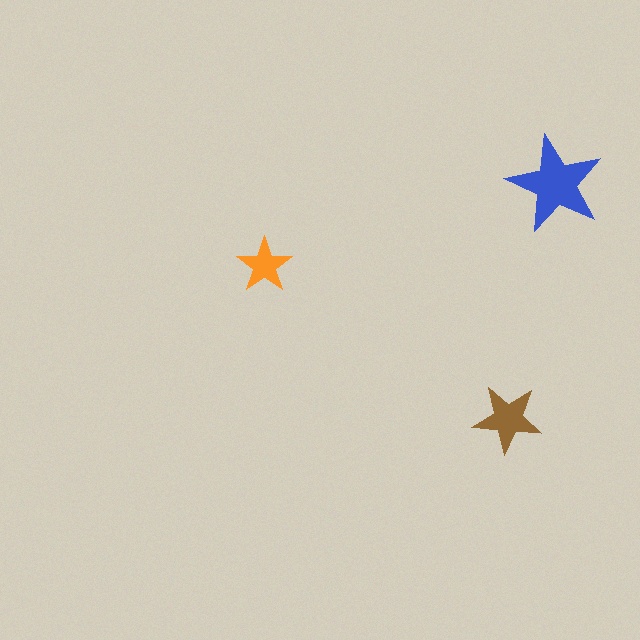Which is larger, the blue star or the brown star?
The blue one.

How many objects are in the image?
There are 3 objects in the image.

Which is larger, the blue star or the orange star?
The blue one.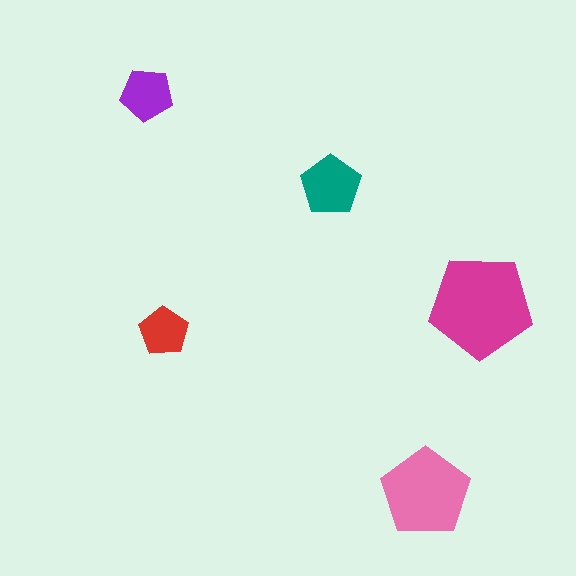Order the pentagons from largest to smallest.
the magenta one, the pink one, the teal one, the purple one, the red one.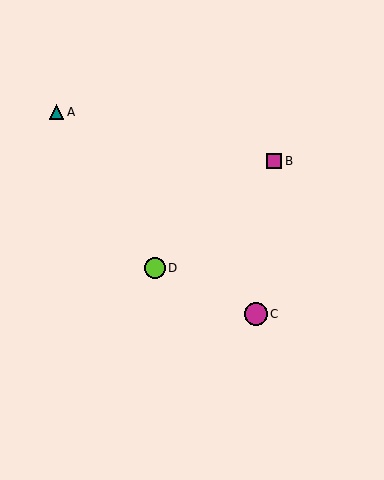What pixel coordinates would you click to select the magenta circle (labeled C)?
Click at (256, 314) to select the magenta circle C.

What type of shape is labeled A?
Shape A is a teal triangle.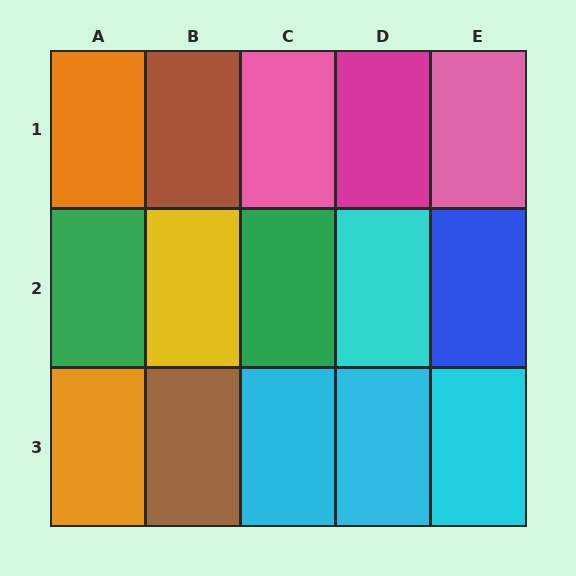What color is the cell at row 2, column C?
Green.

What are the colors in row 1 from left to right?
Orange, brown, pink, magenta, pink.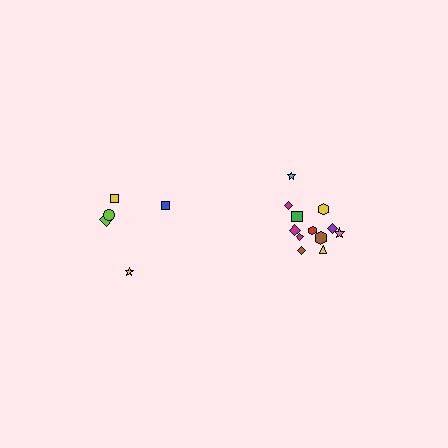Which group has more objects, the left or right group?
The right group.